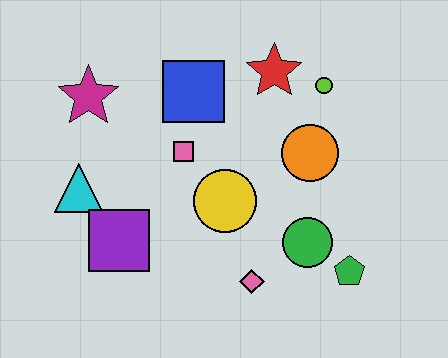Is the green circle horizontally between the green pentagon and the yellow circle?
Yes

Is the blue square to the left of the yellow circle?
Yes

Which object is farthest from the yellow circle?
The magenta star is farthest from the yellow circle.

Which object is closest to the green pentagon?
The green circle is closest to the green pentagon.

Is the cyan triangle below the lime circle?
Yes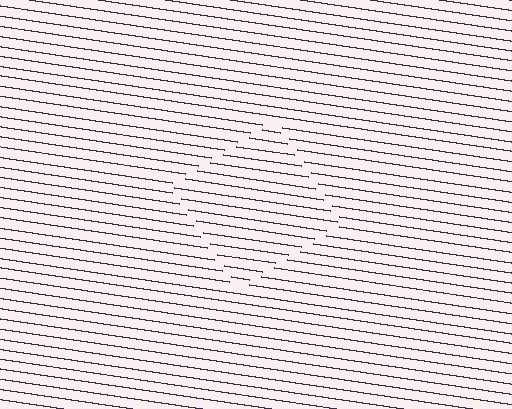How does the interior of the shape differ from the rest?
The interior of the shape contains the same grating, shifted by half a period — the contour is defined by the phase discontinuity where line-ends from the inner and outer gratings abut.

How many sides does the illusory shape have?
4 sides — the line-ends trace a square.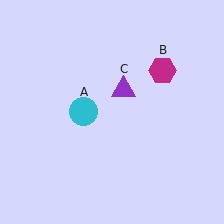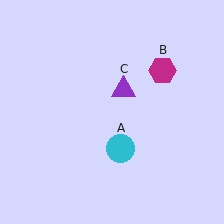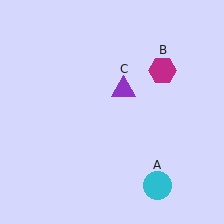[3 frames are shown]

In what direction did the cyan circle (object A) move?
The cyan circle (object A) moved down and to the right.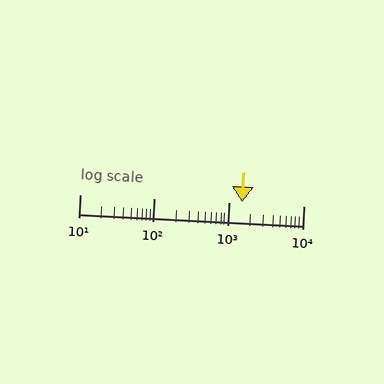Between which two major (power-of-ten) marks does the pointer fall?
The pointer is between 1000 and 10000.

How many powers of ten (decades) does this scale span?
The scale spans 3 decades, from 10 to 10000.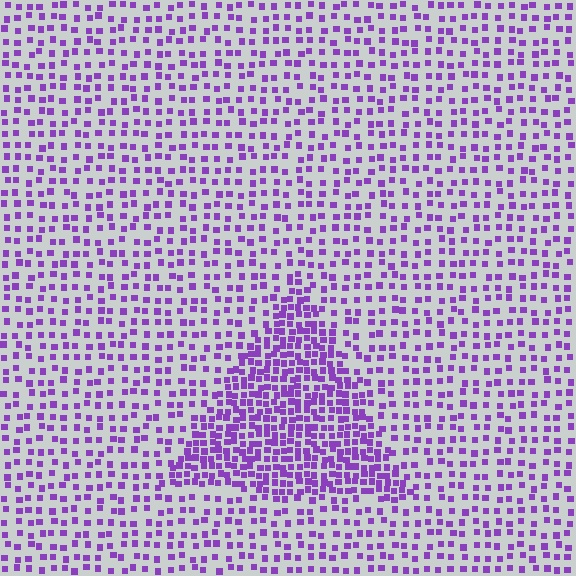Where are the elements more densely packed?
The elements are more densely packed inside the triangle boundary.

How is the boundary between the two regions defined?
The boundary is defined by a change in element density (approximately 2.2x ratio). All elements are the same color, size, and shape.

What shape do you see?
I see a triangle.